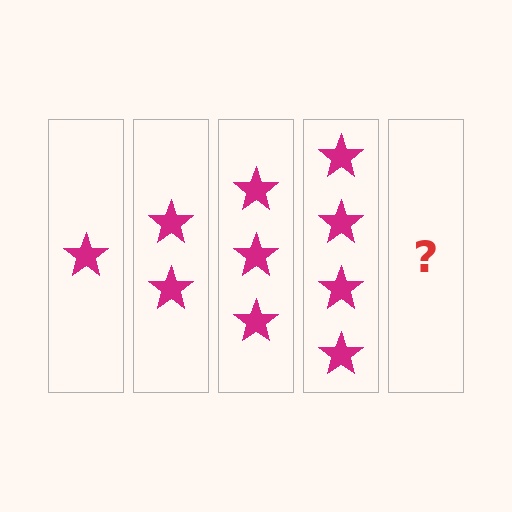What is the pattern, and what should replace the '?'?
The pattern is that each step adds one more star. The '?' should be 5 stars.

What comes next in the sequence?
The next element should be 5 stars.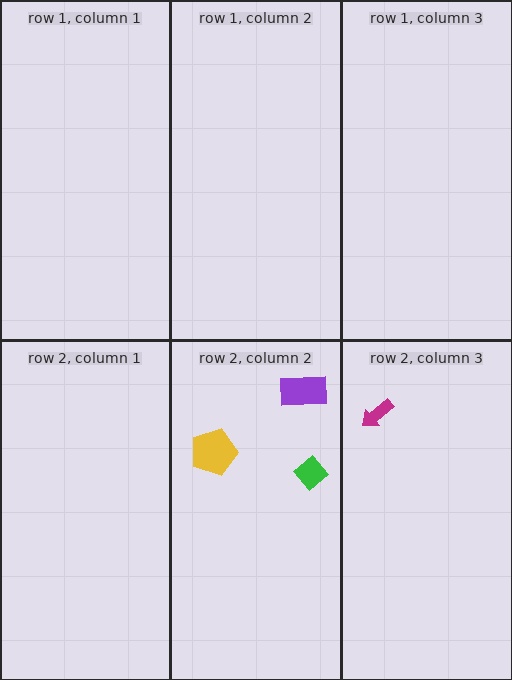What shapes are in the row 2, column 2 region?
The purple rectangle, the green diamond, the yellow pentagon.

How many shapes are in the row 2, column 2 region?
3.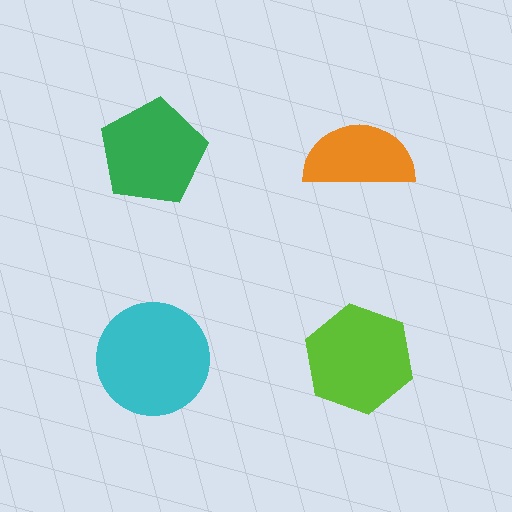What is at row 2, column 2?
A lime hexagon.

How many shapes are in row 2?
2 shapes.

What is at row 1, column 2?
An orange semicircle.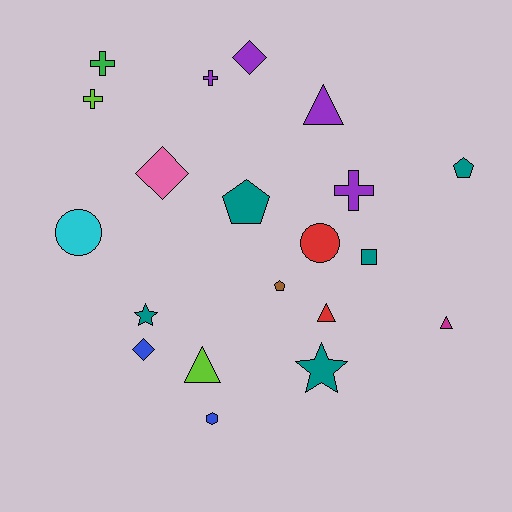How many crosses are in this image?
There are 4 crosses.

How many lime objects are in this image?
There are 2 lime objects.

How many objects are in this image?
There are 20 objects.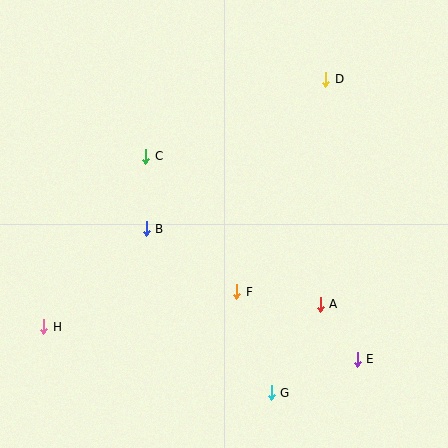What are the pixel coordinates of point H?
Point H is at (44, 327).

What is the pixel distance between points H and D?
The distance between H and D is 375 pixels.